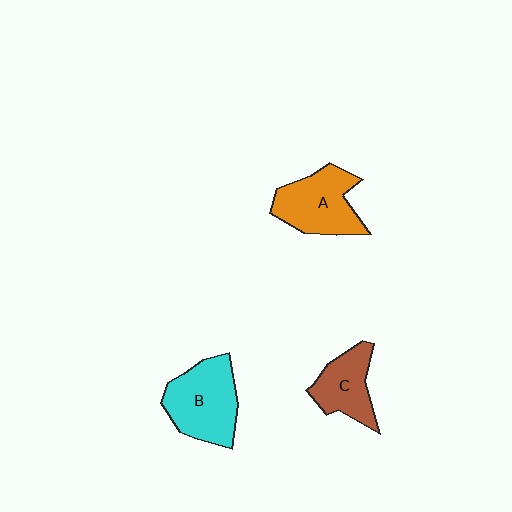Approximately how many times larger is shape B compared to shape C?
Approximately 1.4 times.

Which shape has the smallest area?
Shape C (brown).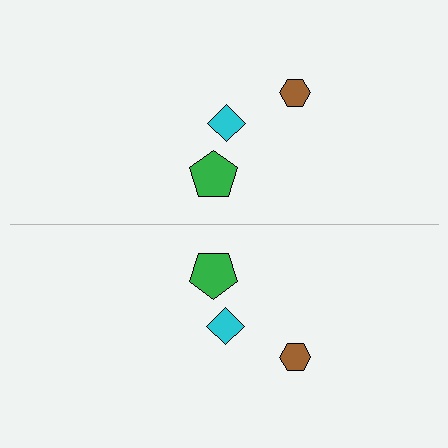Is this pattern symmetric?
Yes, this pattern has bilateral (reflection) symmetry.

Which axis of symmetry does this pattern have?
The pattern has a horizontal axis of symmetry running through the center of the image.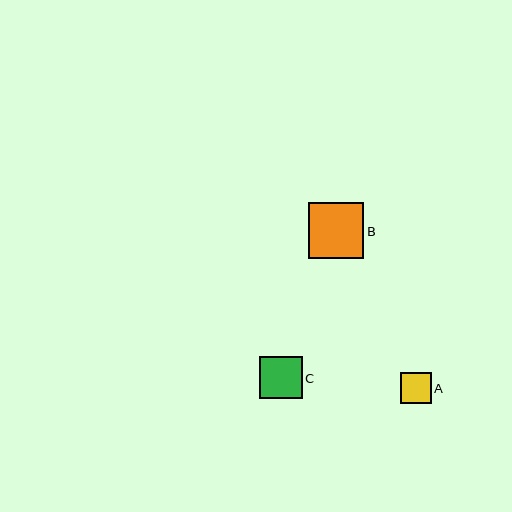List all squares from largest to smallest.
From largest to smallest: B, C, A.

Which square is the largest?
Square B is the largest with a size of approximately 55 pixels.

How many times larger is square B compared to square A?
Square B is approximately 1.8 times the size of square A.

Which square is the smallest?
Square A is the smallest with a size of approximately 31 pixels.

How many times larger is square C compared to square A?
Square C is approximately 1.4 times the size of square A.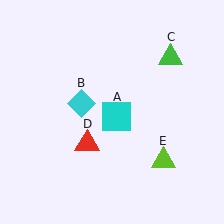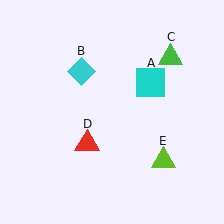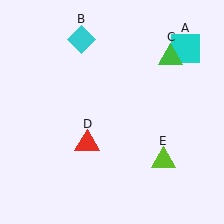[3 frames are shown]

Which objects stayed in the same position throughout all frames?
Green triangle (object C) and red triangle (object D) and lime triangle (object E) remained stationary.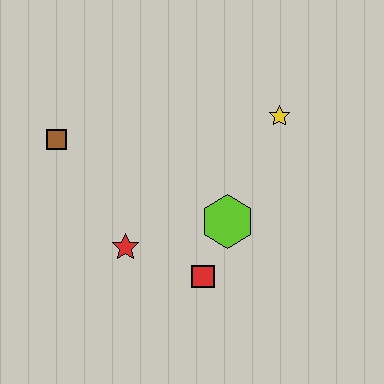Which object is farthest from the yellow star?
The brown square is farthest from the yellow star.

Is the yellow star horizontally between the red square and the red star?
No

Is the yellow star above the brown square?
Yes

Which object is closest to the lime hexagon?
The red square is closest to the lime hexagon.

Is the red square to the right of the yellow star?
No